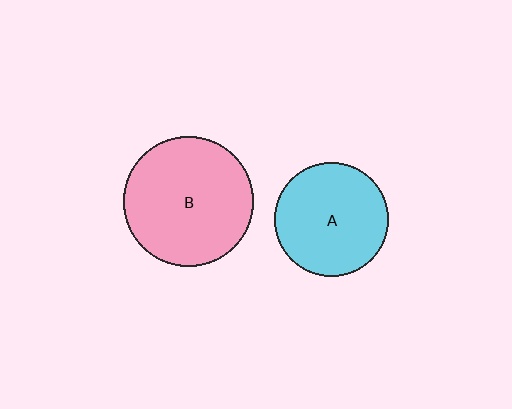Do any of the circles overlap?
No, none of the circles overlap.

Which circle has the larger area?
Circle B (pink).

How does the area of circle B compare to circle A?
Approximately 1.3 times.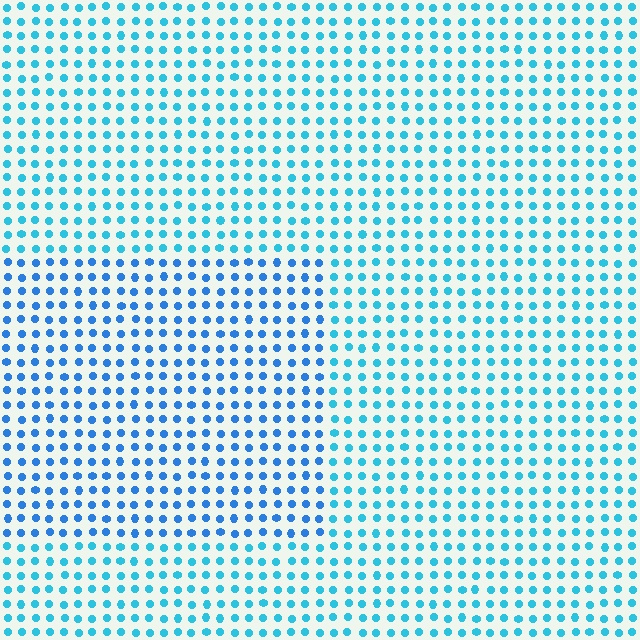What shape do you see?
I see a rectangle.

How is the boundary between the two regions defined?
The boundary is defined purely by a slight shift in hue (about 23 degrees). Spacing, size, and orientation are identical on both sides.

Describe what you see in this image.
The image is filled with small cyan elements in a uniform arrangement. A rectangle-shaped region is visible where the elements are tinted to a slightly different hue, forming a subtle color boundary.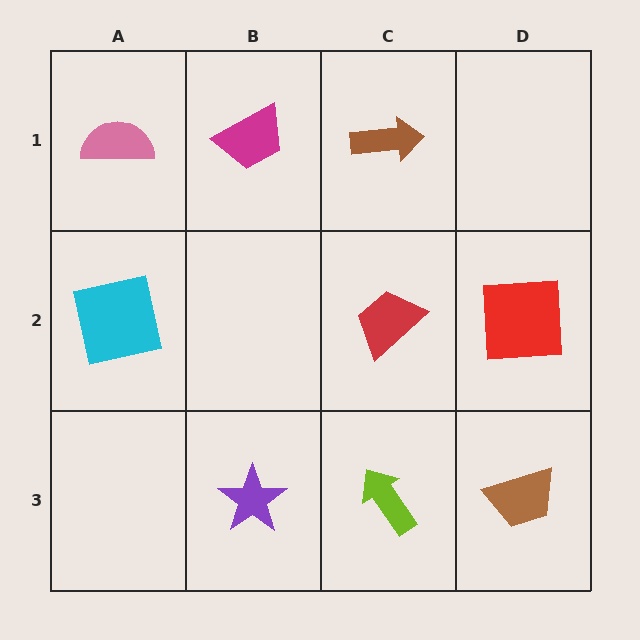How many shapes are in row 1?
3 shapes.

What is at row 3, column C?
A lime arrow.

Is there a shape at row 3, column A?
No, that cell is empty.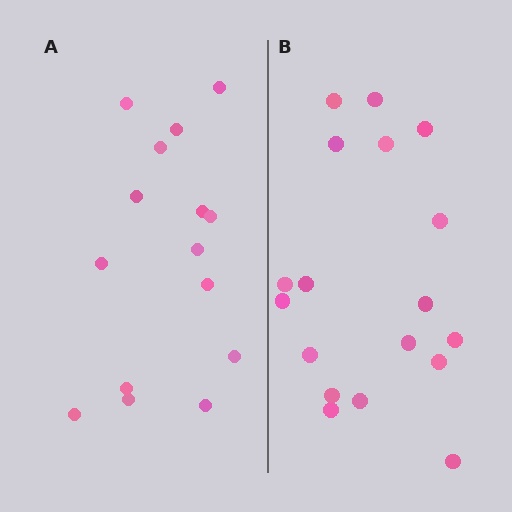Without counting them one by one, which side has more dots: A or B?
Region B (the right region) has more dots.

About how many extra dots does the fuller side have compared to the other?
Region B has just a few more — roughly 2 or 3 more dots than region A.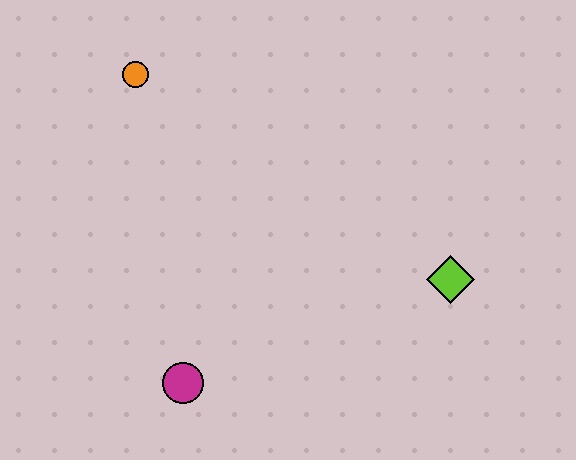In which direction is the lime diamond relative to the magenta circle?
The lime diamond is to the right of the magenta circle.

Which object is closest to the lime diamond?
The magenta circle is closest to the lime diamond.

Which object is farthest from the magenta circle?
The orange circle is farthest from the magenta circle.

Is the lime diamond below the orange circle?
Yes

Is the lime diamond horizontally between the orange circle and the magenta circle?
No